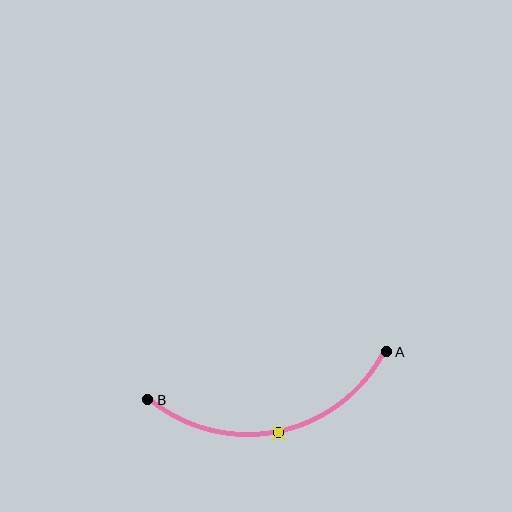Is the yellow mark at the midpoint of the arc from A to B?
Yes. The yellow mark lies on the arc at equal arc-length from both A and B — it is the arc midpoint.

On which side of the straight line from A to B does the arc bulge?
The arc bulges below the straight line connecting A and B.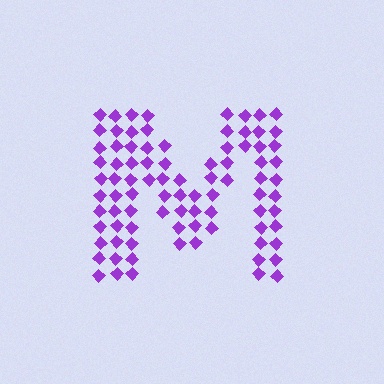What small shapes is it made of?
It is made of small diamonds.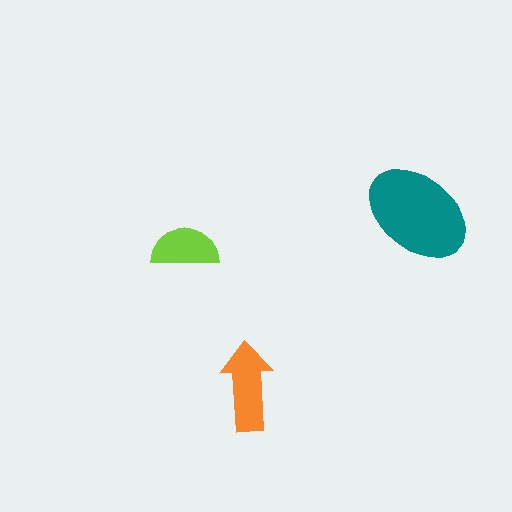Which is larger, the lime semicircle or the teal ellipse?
The teal ellipse.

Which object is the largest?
The teal ellipse.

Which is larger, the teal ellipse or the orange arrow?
The teal ellipse.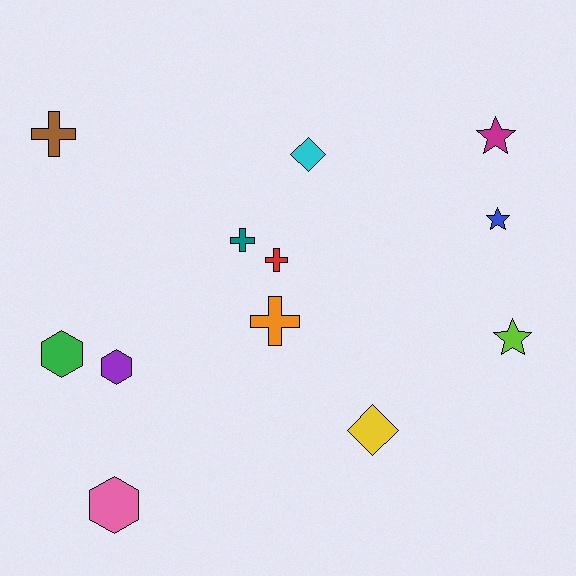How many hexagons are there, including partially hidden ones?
There are 3 hexagons.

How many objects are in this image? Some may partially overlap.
There are 12 objects.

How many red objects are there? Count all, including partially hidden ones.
There is 1 red object.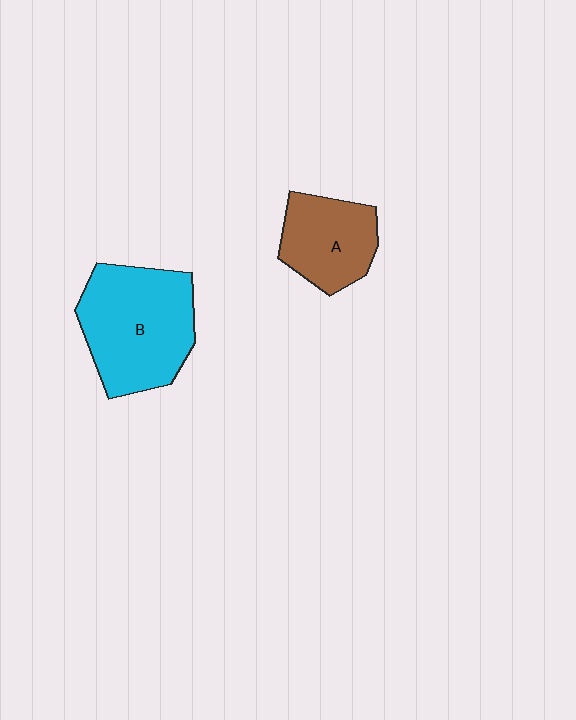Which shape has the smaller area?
Shape A (brown).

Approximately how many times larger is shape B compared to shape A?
Approximately 1.6 times.